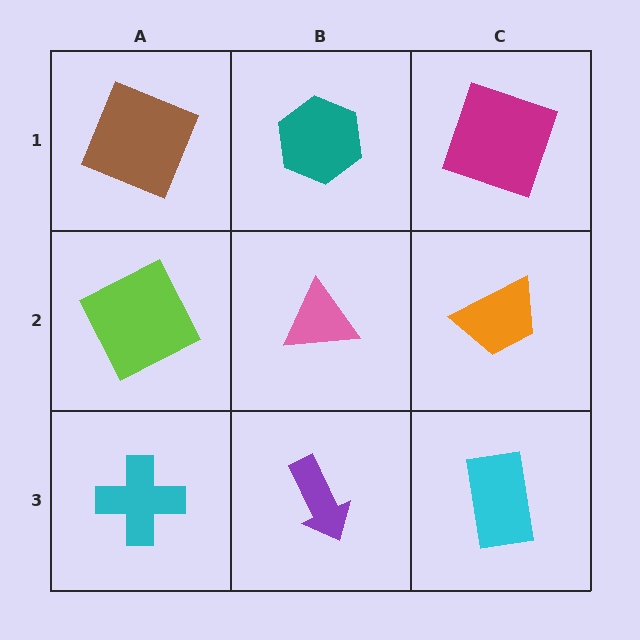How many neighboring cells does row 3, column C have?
2.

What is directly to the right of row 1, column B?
A magenta square.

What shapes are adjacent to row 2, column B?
A teal hexagon (row 1, column B), a purple arrow (row 3, column B), a lime square (row 2, column A), an orange trapezoid (row 2, column C).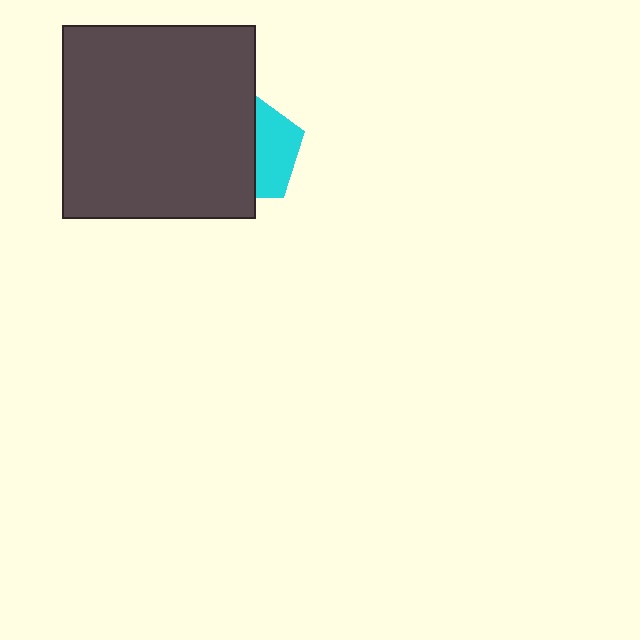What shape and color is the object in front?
The object in front is a dark gray rectangle.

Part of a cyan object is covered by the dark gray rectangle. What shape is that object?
It is a pentagon.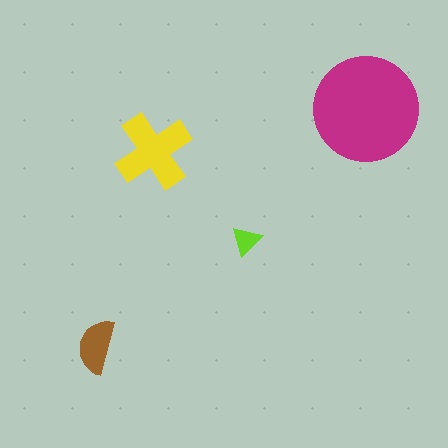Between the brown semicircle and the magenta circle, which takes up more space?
The magenta circle.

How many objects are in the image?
There are 4 objects in the image.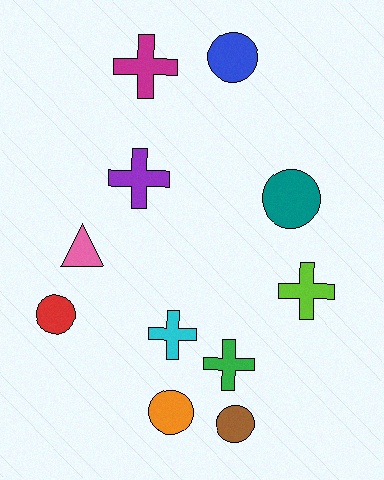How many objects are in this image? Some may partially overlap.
There are 11 objects.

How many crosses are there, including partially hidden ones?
There are 5 crosses.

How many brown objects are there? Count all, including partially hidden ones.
There is 1 brown object.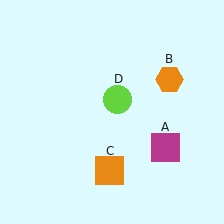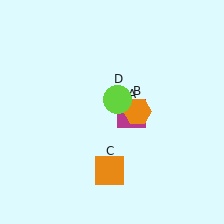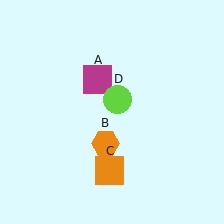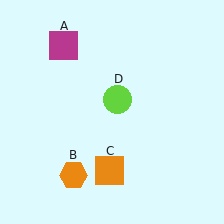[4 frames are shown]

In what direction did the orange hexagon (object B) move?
The orange hexagon (object B) moved down and to the left.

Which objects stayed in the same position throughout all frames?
Orange square (object C) and lime circle (object D) remained stationary.